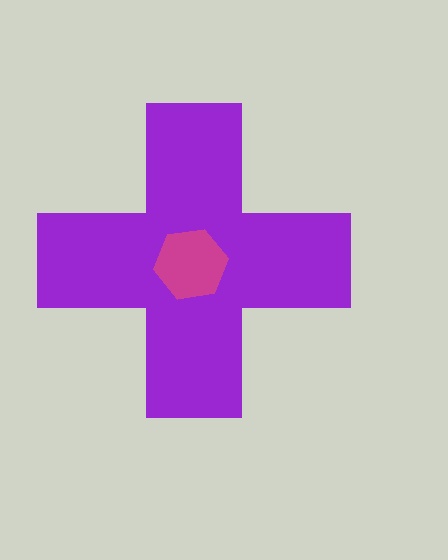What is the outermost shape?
The purple cross.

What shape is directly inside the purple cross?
The magenta hexagon.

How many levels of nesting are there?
2.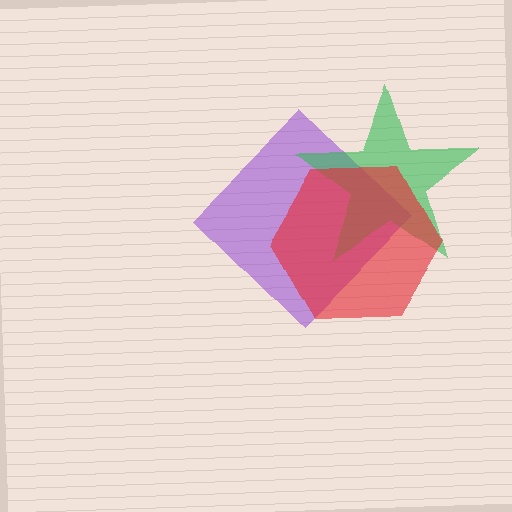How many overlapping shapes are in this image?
There are 3 overlapping shapes in the image.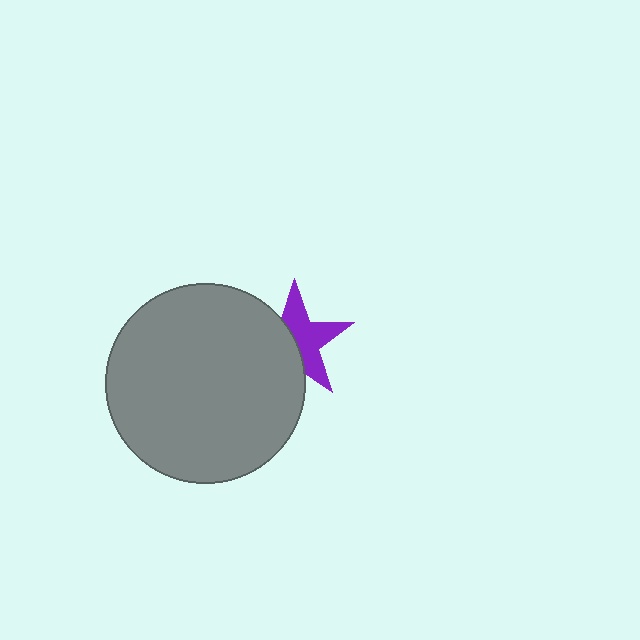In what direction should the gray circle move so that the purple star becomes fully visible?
The gray circle should move left. That is the shortest direction to clear the overlap and leave the purple star fully visible.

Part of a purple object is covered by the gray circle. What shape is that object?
It is a star.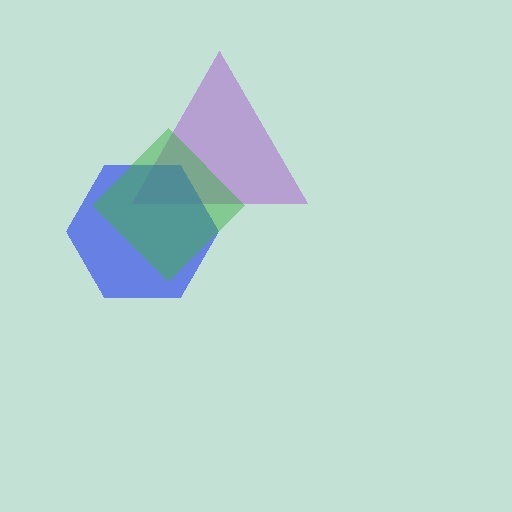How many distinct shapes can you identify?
There are 3 distinct shapes: a purple triangle, a blue hexagon, a green diamond.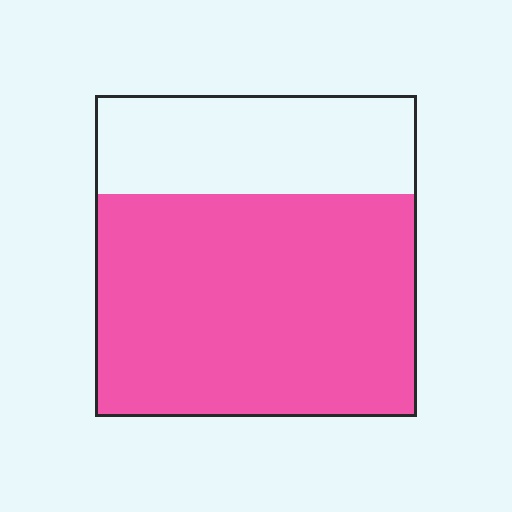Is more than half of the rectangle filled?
Yes.